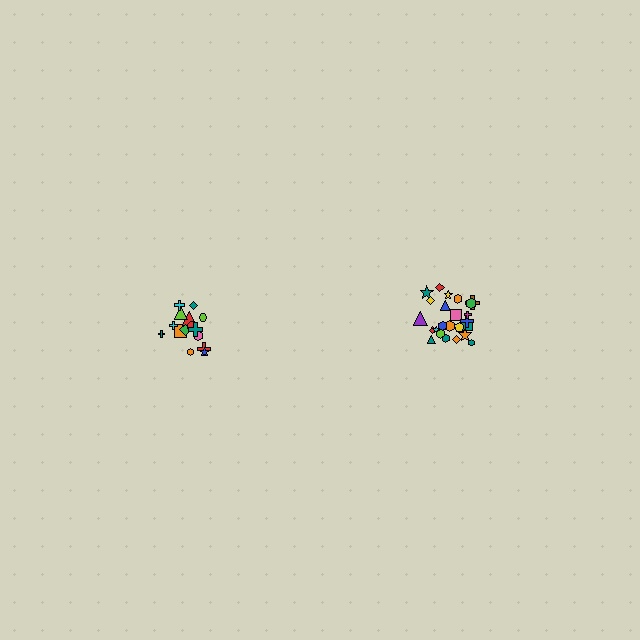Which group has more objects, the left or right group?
The right group.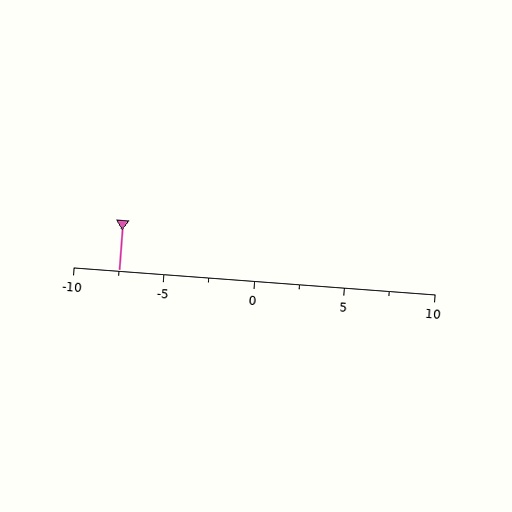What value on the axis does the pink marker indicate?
The marker indicates approximately -7.5.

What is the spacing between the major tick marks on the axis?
The major ticks are spaced 5 apart.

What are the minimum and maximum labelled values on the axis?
The axis runs from -10 to 10.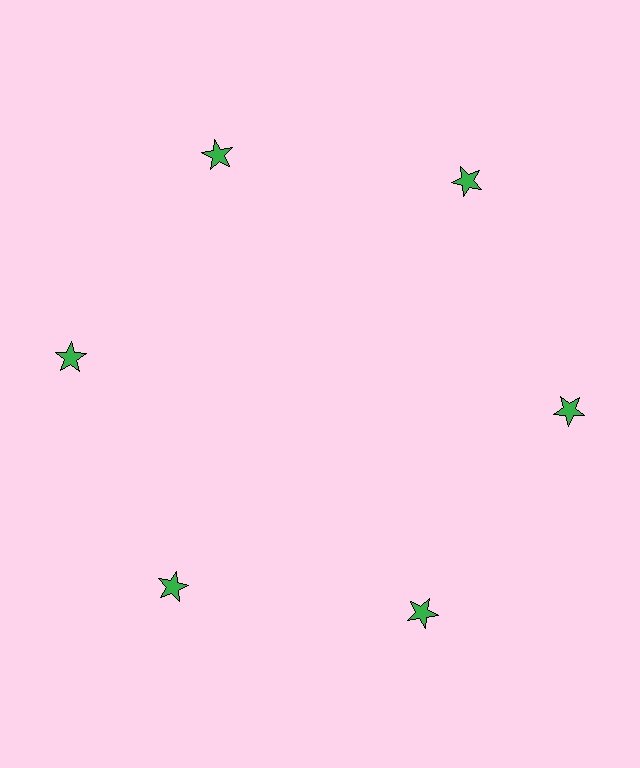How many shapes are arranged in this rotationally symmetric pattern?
There are 6 shapes, arranged in 6 groups of 1.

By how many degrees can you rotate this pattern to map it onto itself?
The pattern maps onto itself every 60 degrees of rotation.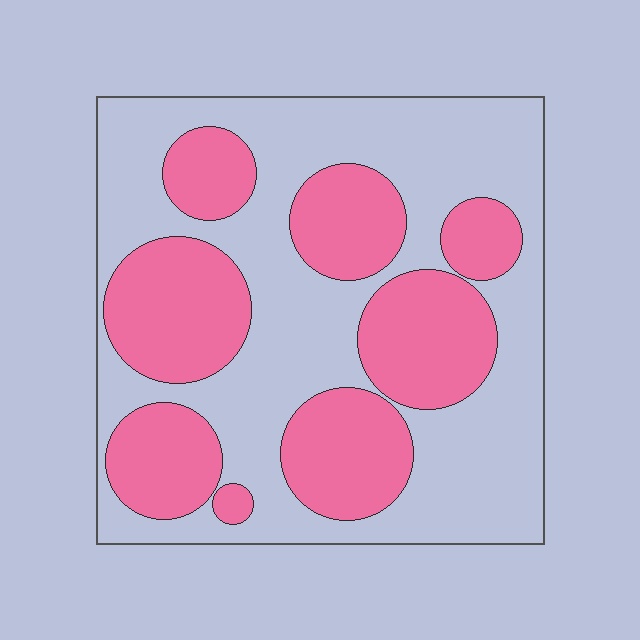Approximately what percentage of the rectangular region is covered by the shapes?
Approximately 40%.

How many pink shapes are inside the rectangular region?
8.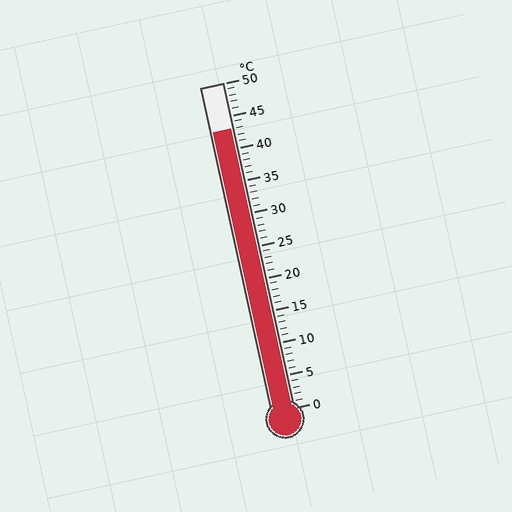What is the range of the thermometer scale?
The thermometer scale ranges from 0°C to 50°C.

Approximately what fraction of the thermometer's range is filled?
The thermometer is filled to approximately 85% of its range.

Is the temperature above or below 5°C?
The temperature is above 5°C.